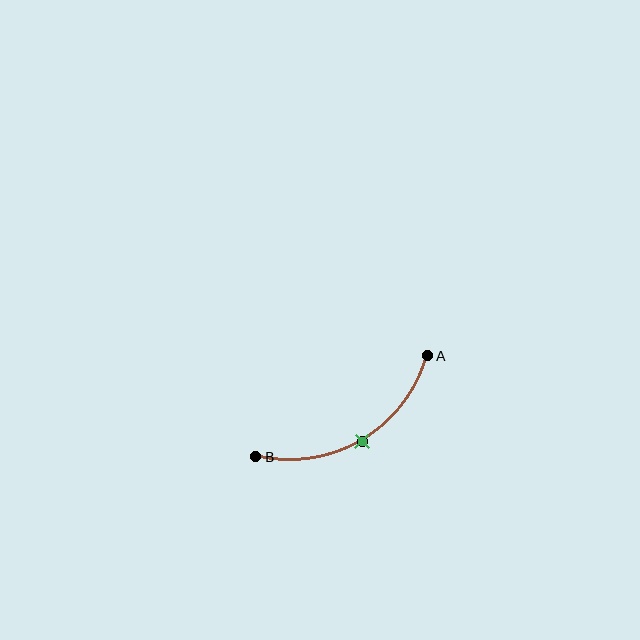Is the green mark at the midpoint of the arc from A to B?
Yes. The green mark lies on the arc at equal arc-length from both A and B — it is the arc midpoint.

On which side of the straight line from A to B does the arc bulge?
The arc bulges below the straight line connecting A and B.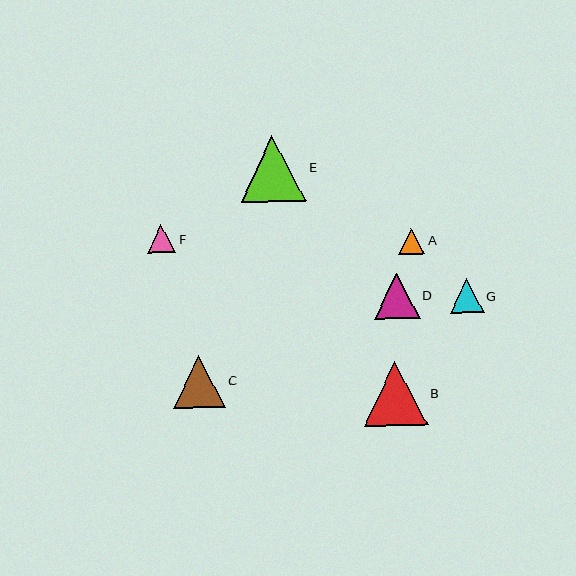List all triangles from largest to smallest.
From largest to smallest: E, B, C, D, G, F, A.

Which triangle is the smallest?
Triangle A is the smallest with a size of approximately 26 pixels.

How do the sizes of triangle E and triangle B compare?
Triangle E and triangle B are approximately the same size.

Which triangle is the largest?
Triangle E is the largest with a size of approximately 65 pixels.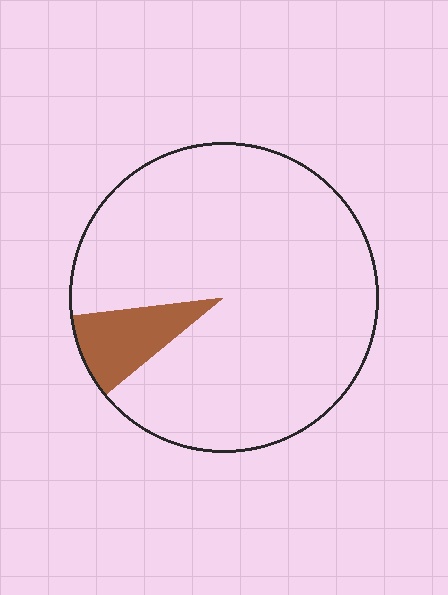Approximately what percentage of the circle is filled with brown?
Approximately 10%.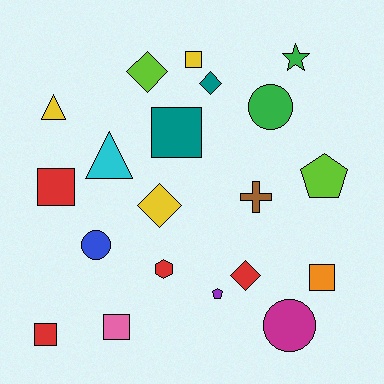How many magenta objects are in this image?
There is 1 magenta object.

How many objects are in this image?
There are 20 objects.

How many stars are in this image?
There is 1 star.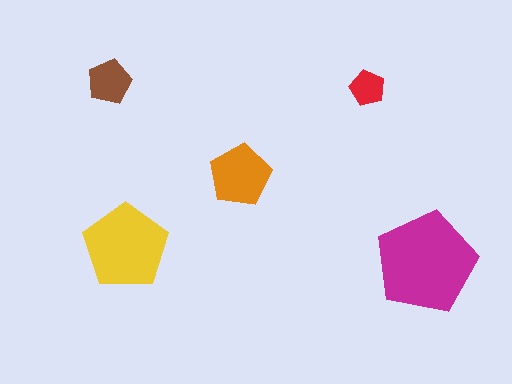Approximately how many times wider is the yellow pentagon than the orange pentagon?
About 1.5 times wider.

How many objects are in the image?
There are 5 objects in the image.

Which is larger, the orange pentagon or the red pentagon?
The orange one.